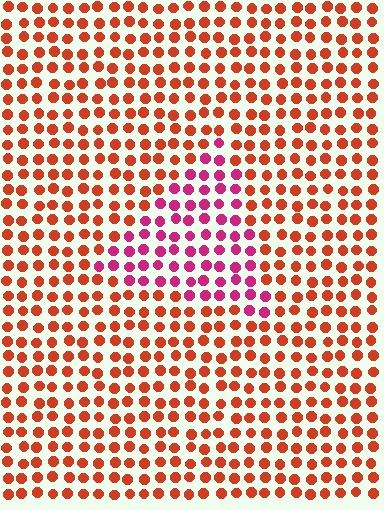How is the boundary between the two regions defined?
The boundary is defined purely by a slight shift in hue (about 42 degrees). Spacing, size, and orientation are identical on both sides.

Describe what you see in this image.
The image is filled with small red elements in a uniform arrangement. A triangle-shaped region is visible where the elements are tinted to a slightly different hue, forming a subtle color boundary.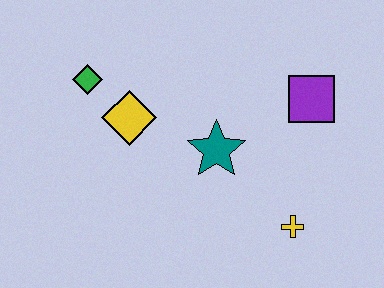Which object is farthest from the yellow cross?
The green diamond is farthest from the yellow cross.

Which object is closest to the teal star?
The yellow diamond is closest to the teal star.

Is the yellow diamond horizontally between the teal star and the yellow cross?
No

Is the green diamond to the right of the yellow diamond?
No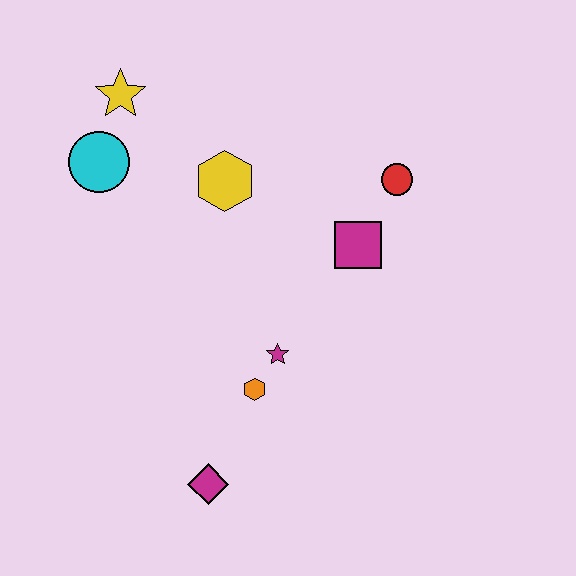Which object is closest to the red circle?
The magenta square is closest to the red circle.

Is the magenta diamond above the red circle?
No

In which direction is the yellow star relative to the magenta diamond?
The yellow star is above the magenta diamond.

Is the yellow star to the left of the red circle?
Yes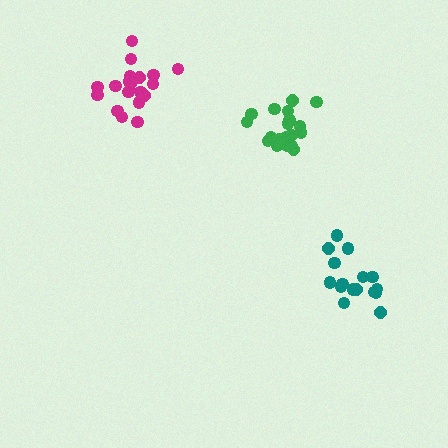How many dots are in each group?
Group 1: 21 dots, Group 2: 16 dots, Group 3: 20 dots (57 total).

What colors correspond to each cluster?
The clusters are colored: green, teal, magenta.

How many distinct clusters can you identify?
There are 3 distinct clusters.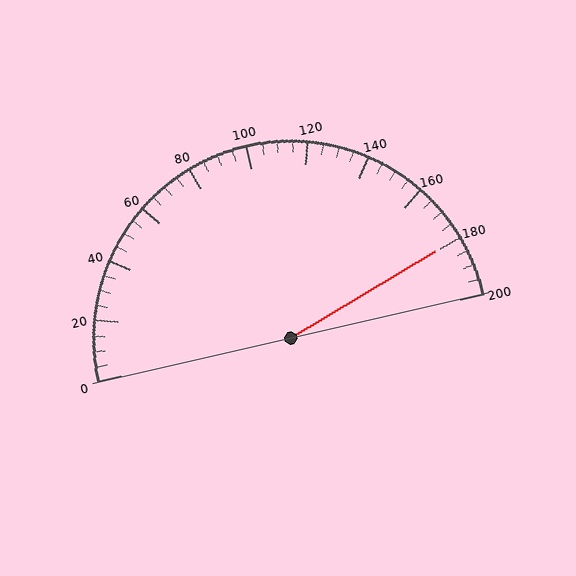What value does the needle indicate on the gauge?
The needle indicates approximately 180.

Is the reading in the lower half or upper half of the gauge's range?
The reading is in the upper half of the range (0 to 200).